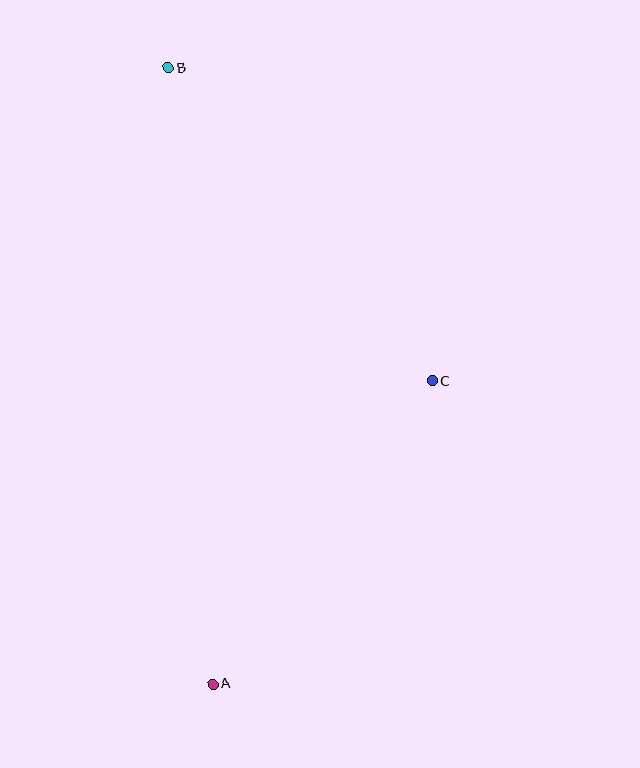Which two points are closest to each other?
Points A and C are closest to each other.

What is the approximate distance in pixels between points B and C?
The distance between B and C is approximately 410 pixels.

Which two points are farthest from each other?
Points A and B are farthest from each other.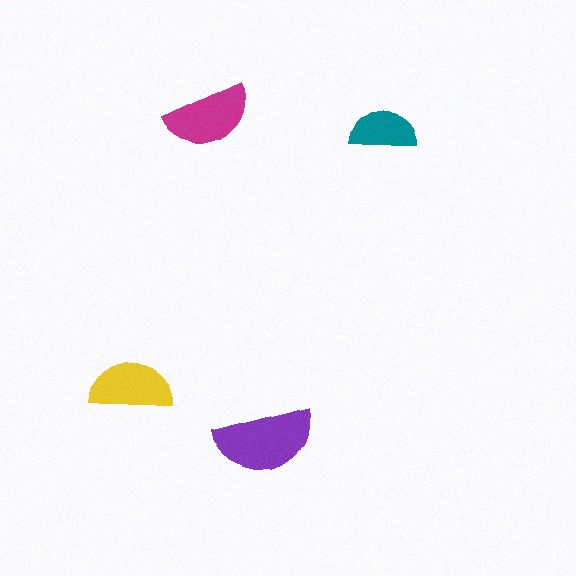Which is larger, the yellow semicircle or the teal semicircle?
The yellow one.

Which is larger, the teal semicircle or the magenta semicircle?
The magenta one.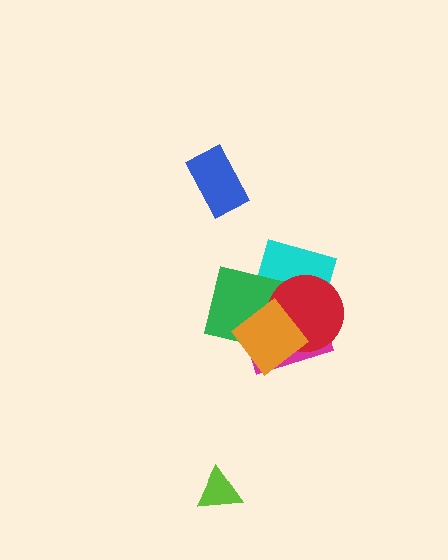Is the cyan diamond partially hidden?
Yes, it is partially covered by another shape.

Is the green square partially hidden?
Yes, it is partially covered by another shape.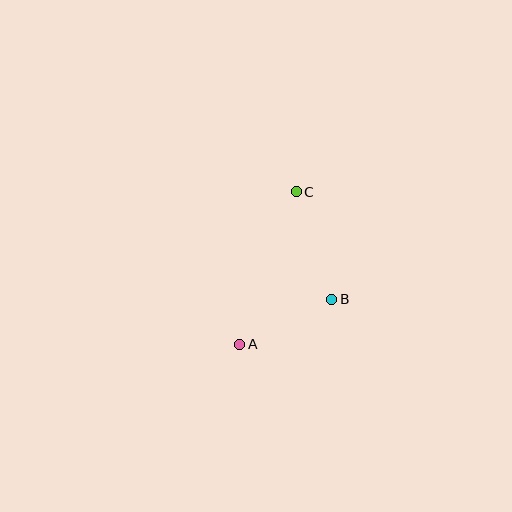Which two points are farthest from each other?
Points A and C are farthest from each other.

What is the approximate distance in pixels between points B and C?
The distance between B and C is approximately 113 pixels.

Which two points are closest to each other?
Points A and B are closest to each other.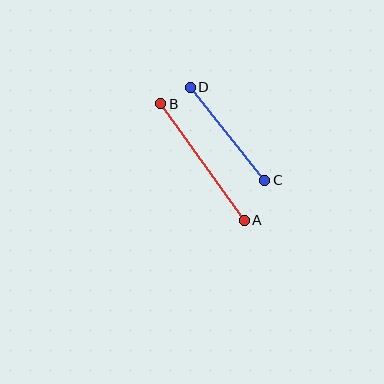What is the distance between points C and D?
The distance is approximately 119 pixels.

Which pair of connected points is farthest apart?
Points A and B are farthest apart.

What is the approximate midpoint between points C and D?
The midpoint is at approximately (227, 134) pixels.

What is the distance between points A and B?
The distance is approximately 143 pixels.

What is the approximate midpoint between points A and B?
The midpoint is at approximately (203, 162) pixels.